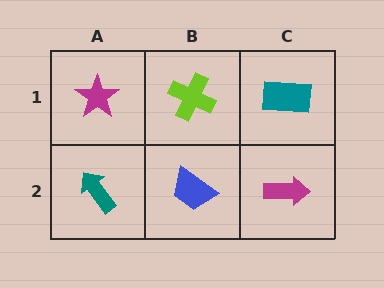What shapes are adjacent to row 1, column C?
A magenta arrow (row 2, column C), a lime cross (row 1, column B).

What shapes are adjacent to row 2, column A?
A magenta star (row 1, column A), a blue trapezoid (row 2, column B).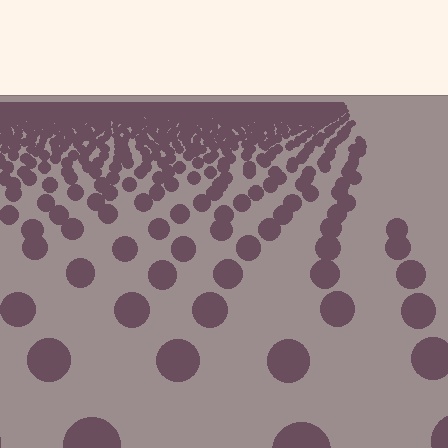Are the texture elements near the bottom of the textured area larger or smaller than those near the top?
Larger. Near the bottom, elements are closer to the viewer and appear at a bigger on-screen size.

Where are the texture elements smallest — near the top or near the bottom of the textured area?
Near the top.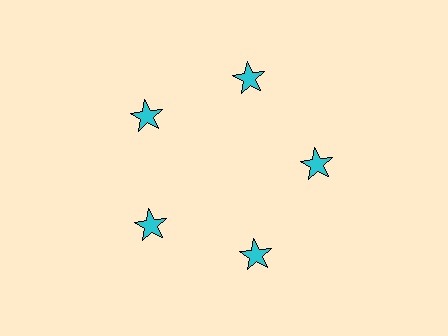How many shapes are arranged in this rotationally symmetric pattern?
There are 5 shapes, arranged in 5 groups of 1.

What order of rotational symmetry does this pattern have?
This pattern has 5-fold rotational symmetry.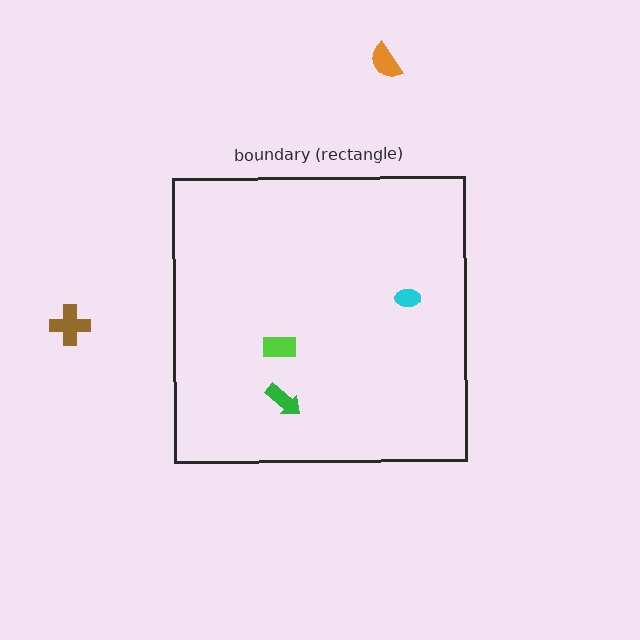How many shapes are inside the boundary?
3 inside, 2 outside.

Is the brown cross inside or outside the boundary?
Outside.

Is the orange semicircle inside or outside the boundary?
Outside.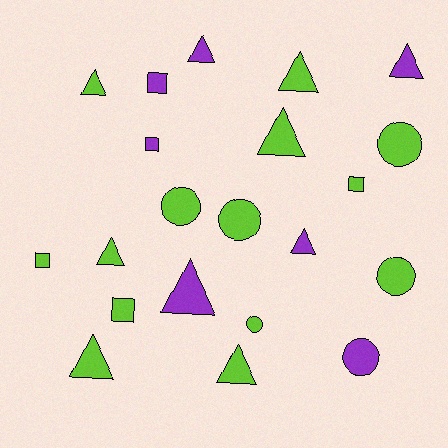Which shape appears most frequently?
Triangle, with 10 objects.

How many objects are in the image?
There are 21 objects.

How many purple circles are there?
There is 1 purple circle.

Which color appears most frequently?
Lime, with 14 objects.